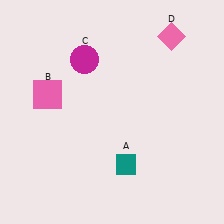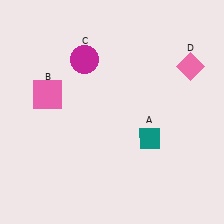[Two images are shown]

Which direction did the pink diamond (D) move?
The pink diamond (D) moved down.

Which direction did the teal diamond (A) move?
The teal diamond (A) moved up.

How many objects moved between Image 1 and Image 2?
2 objects moved between the two images.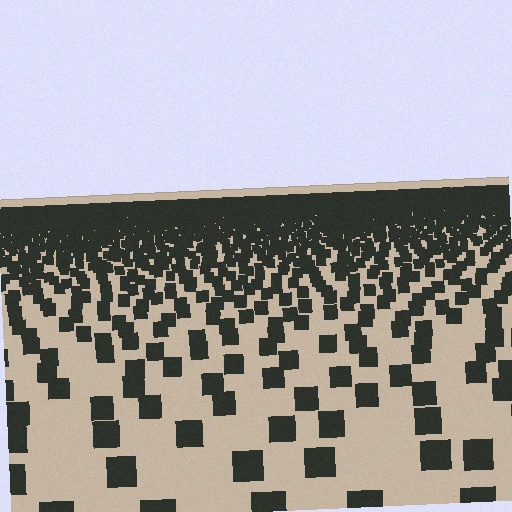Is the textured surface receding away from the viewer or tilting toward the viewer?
The surface is receding away from the viewer. Texture elements get smaller and denser toward the top.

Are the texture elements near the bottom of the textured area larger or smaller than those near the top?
Larger. Near the bottom, elements are closer to the viewer and appear at a bigger on-screen size.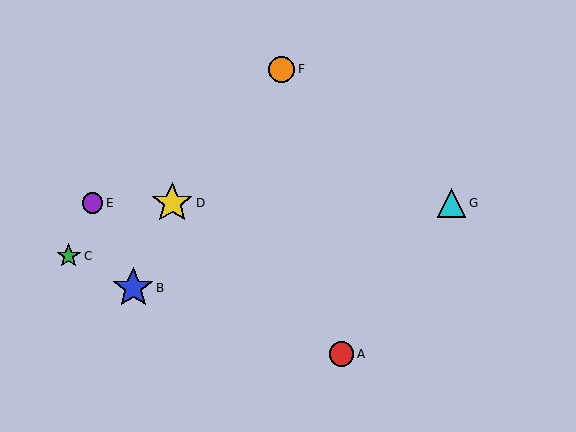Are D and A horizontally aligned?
No, D is at y≈203 and A is at y≈354.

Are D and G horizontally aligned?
Yes, both are at y≈203.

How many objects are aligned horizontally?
3 objects (D, E, G) are aligned horizontally.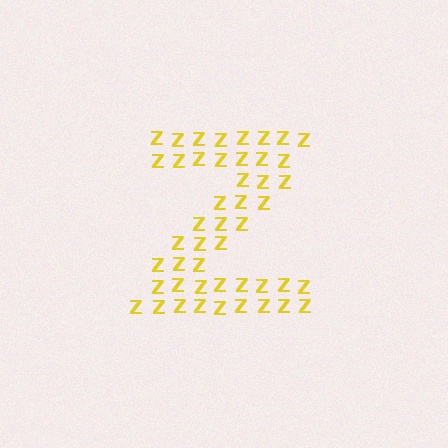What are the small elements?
The small elements are letter Z's.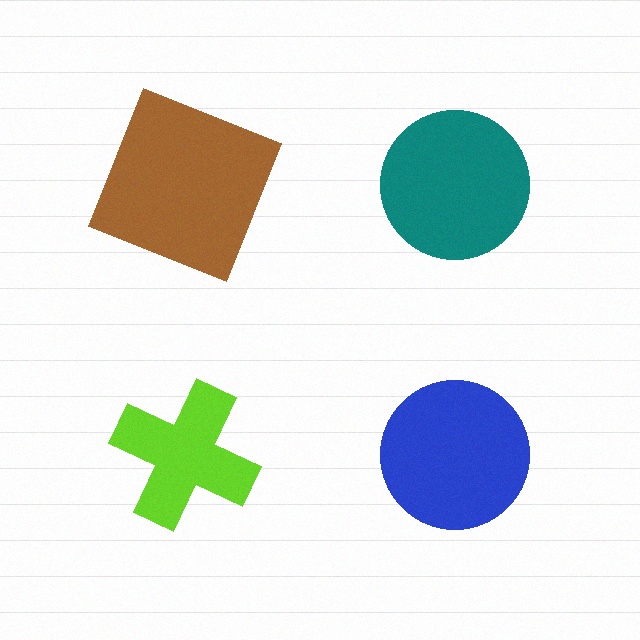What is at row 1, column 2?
A teal circle.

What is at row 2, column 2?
A blue circle.